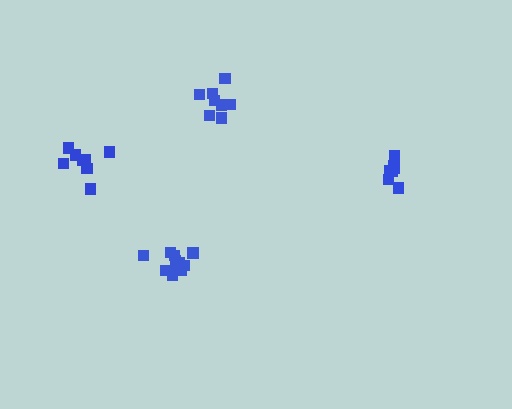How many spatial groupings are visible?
There are 4 spatial groupings.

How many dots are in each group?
Group 1: 8 dots, Group 2: 8 dots, Group 3: 12 dots, Group 4: 7 dots (35 total).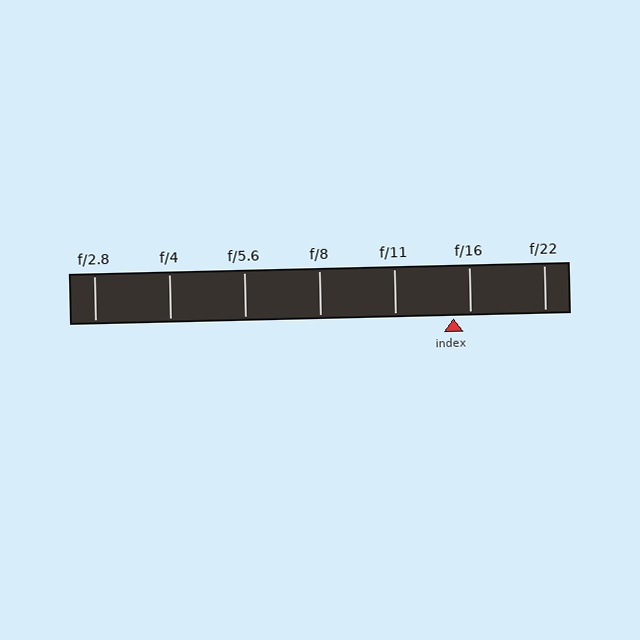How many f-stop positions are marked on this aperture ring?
There are 7 f-stop positions marked.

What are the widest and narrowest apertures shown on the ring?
The widest aperture shown is f/2.8 and the narrowest is f/22.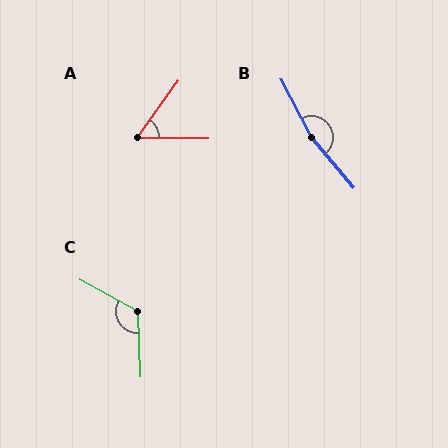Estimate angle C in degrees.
Approximately 121 degrees.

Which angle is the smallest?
A, at approximately 54 degrees.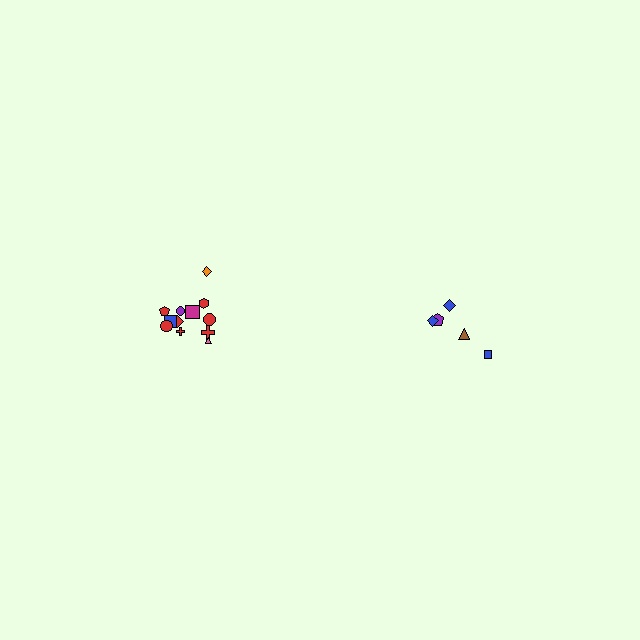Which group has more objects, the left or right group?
The left group.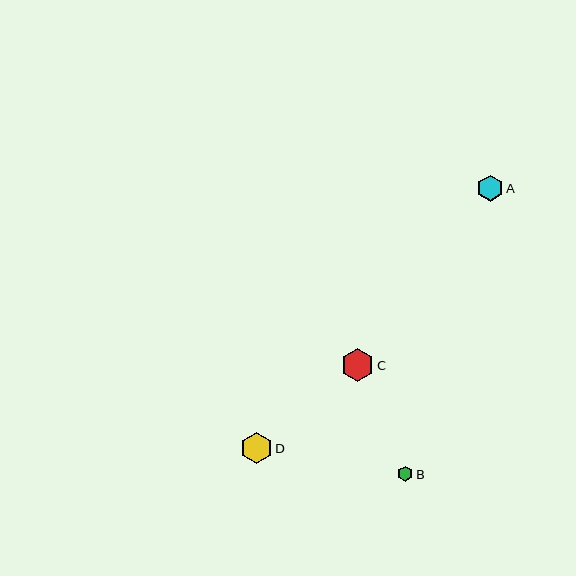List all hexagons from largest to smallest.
From largest to smallest: C, D, A, B.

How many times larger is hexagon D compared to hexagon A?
Hexagon D is approximately 1.2 times the size of hexagon A.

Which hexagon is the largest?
Hexagon C is the largest with a size of approximately 33 pixels.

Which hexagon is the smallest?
Hexagon B is the smallest with a size of approximately 15 pixels.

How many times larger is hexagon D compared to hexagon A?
Hexagon D is approximately 1.2 times the size of hexagon A.